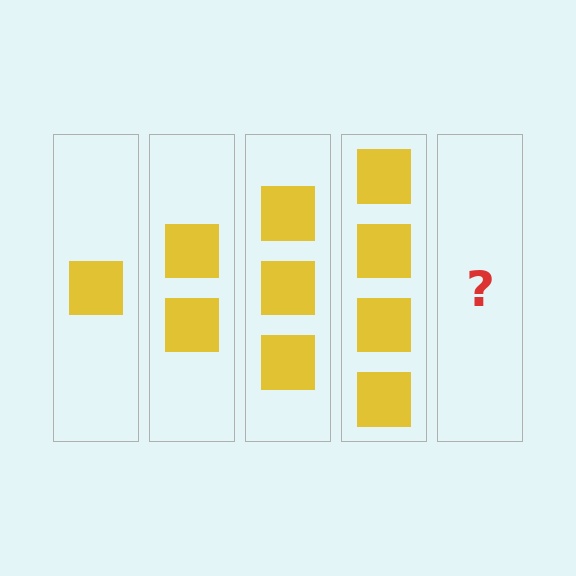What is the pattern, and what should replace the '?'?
The pattern is that each step adds one more square. The '?' should be 5 squares.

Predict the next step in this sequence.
The next step is 5 squares.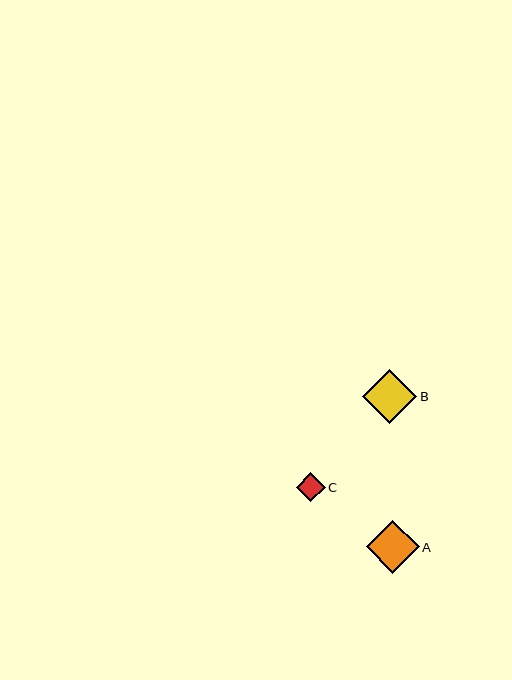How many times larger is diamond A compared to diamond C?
Diamond A is approximately 1.8 times the size of diamond C.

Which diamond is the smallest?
Diamond C is the smallest with a size of approximately 29 pixels.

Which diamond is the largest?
Diamond B is the largest with a size of approximately 55 pixels.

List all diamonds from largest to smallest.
From largest to smallest: B, A, C.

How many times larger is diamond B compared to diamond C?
Diamond B is approximately 1.9 times the size of diamond C.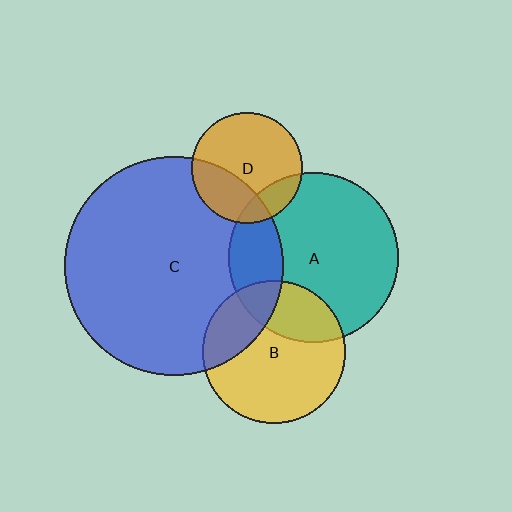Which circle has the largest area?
Circle C (blue).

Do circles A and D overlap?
Yes.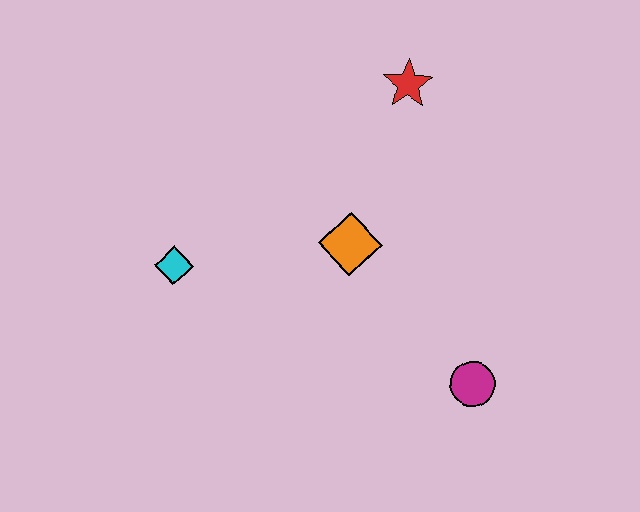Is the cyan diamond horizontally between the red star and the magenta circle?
No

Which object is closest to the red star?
The orange diamond is closest to the red star.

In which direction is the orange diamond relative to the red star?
The orange diamond is below the red star.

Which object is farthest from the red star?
The magenta circle is farthest from the red star.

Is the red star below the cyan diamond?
No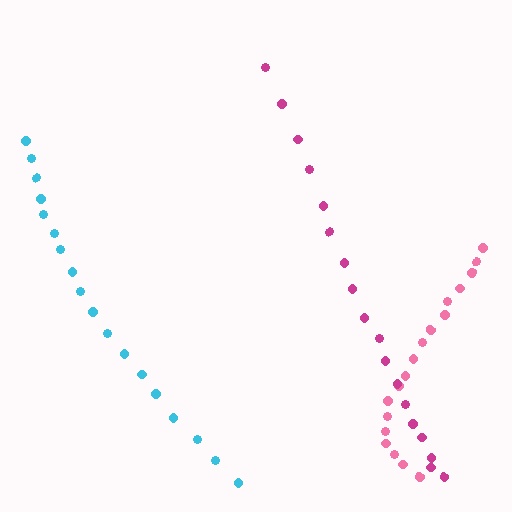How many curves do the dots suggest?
There are 3 distinct paths.